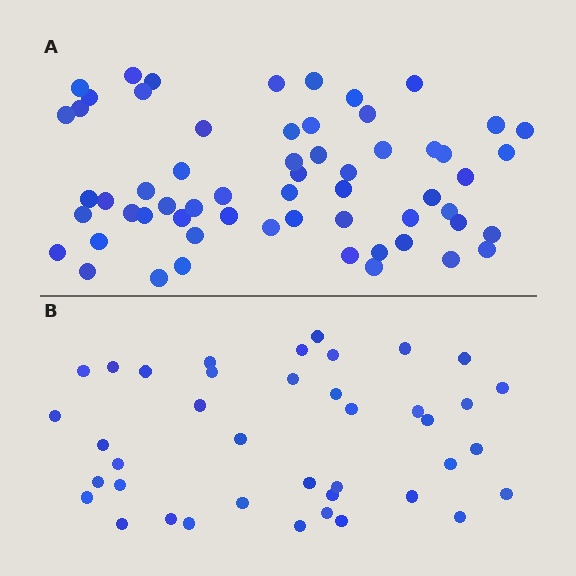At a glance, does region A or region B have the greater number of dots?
Region A (the top region) has more dots.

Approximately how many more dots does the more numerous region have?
Region A has approximately 20 more dots than region B.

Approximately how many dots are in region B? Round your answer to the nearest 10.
About 40 dots.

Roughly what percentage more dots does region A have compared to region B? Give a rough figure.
About 50% more.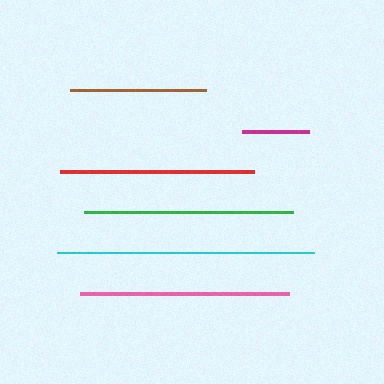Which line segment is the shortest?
The magenta line is the shortest at approximately 67 pixels.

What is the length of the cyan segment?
The cyan segment is approximately 257 pixels long.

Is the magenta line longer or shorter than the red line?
The red line is longer than the magenta line.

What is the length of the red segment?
The red segment is approximately 193 pixels long.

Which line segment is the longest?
The cyan line is the longest at approximately 257 pixels.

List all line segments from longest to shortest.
From longest to shortest: cyan, green, pink, red, brown, magenta.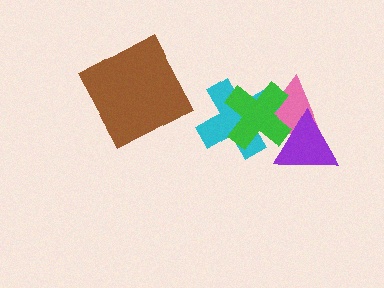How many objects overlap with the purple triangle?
2 objects overlap with the purple triangle.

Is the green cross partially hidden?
No, no other shape covers it.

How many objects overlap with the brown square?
0 objects overlap with the brown square.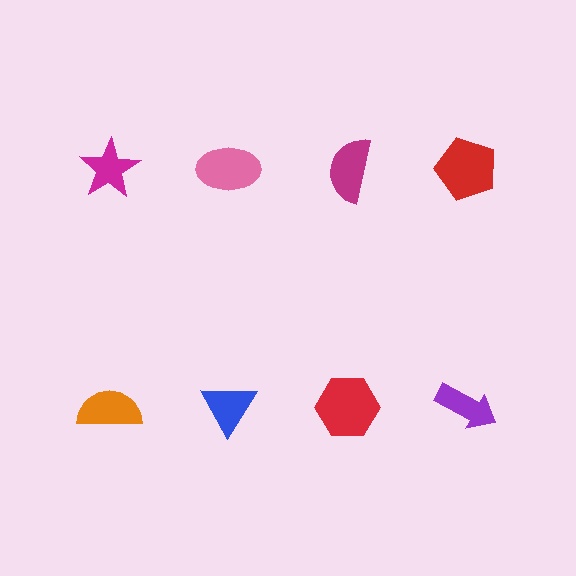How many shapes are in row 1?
4 shapes.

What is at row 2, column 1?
An orange semicircle.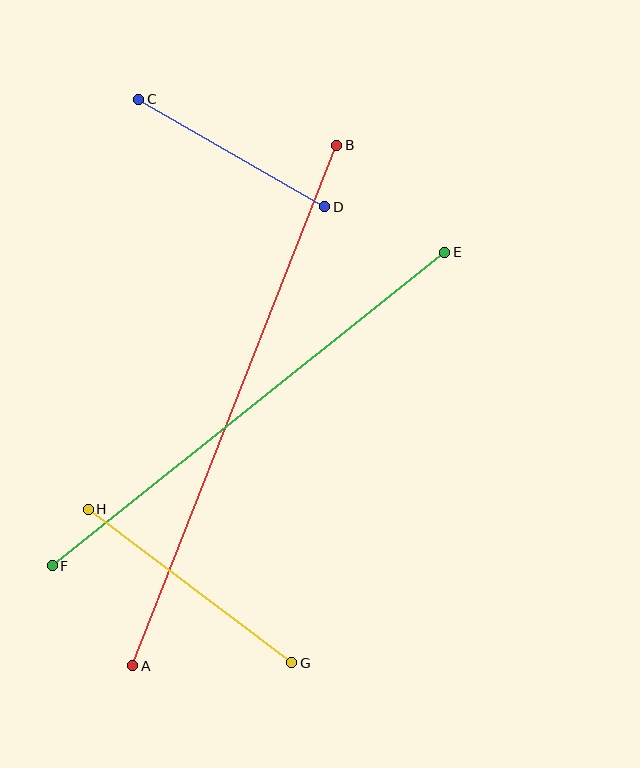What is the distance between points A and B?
The distance is approximately 559 pixels.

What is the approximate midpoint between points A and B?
The midpoint is at approximately (235, 405) pixels.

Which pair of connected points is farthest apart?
Points A and B are farthest apart.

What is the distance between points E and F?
The distance is approximately 502 pixels.